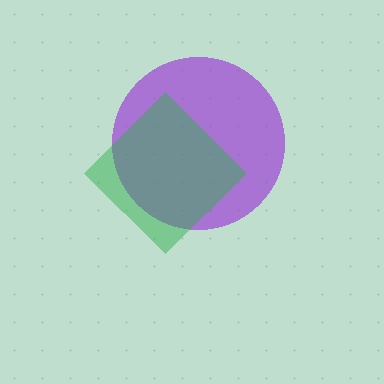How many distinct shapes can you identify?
There are 2 distinct shapes: a purple circle, a green diamond.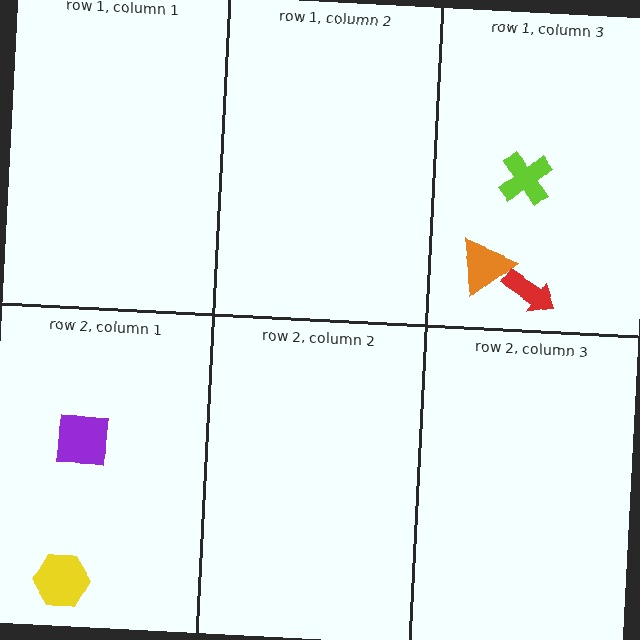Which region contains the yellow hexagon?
The row 2, column 1 region.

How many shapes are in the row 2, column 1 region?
2.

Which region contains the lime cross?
The row 1, column 3 region.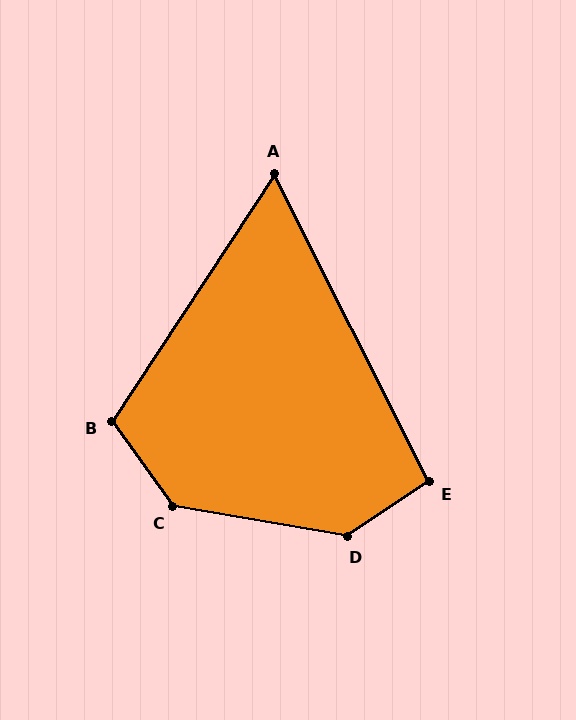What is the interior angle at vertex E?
Approximately 97 degrees (obtuse).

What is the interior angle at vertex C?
Approximately 135 degrees (obtuse).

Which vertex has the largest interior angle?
D, at approximately 136 degrees.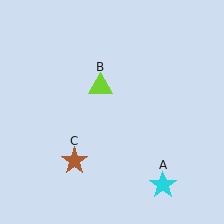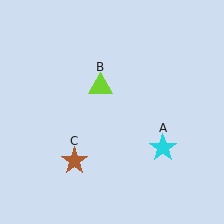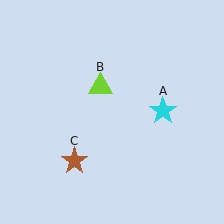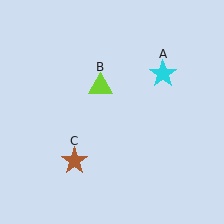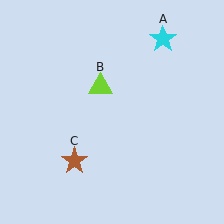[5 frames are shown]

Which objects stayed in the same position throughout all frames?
Lime triangle (object B) and brown star (object C) remained stationary.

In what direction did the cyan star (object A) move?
The cyan star (object A) moved up.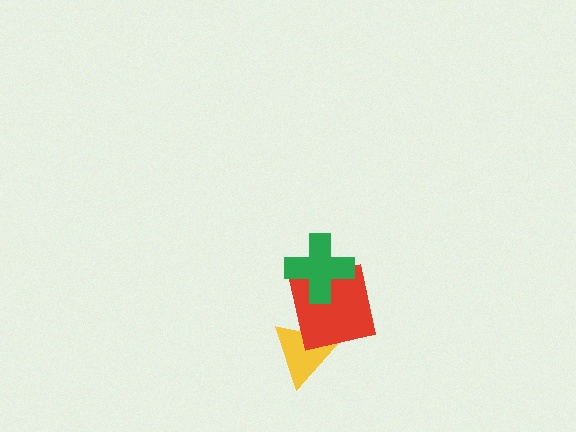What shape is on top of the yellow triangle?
The red square is on top of the yellow triangle.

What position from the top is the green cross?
The green cross is 1st from the top.